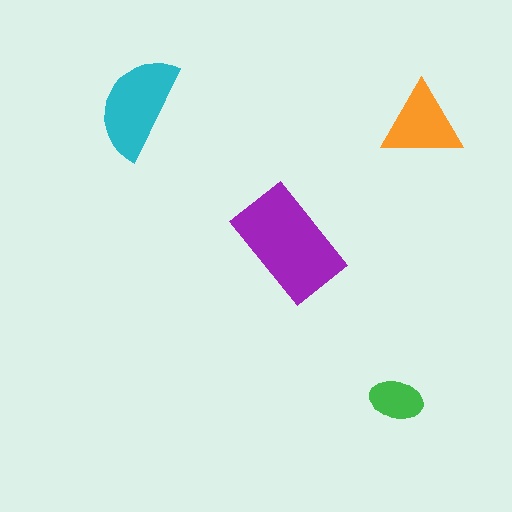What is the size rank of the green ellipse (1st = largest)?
4th.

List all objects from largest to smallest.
The purple rectangle, the cyan semicircle, the orange triangle, the green ellipse.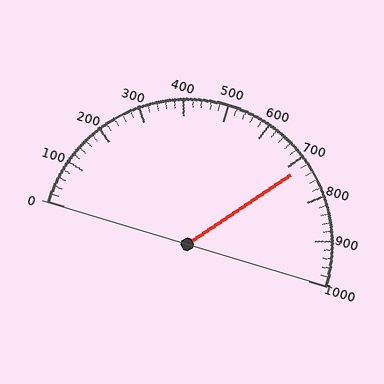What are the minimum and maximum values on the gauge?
The gauge ranges from 0 to 1000.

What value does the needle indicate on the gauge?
The needle indicates approximately 720.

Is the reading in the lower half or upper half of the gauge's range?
The reading is in the upper half of the range (0 to 1000).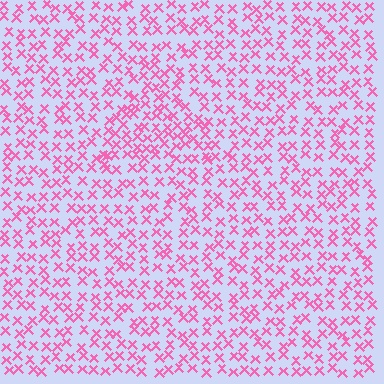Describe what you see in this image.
The image contains small pink elements arranged at two different densities. A triangle-shaped region is visible where the elements are more densely packed than the surrounding area.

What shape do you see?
I see a triangle.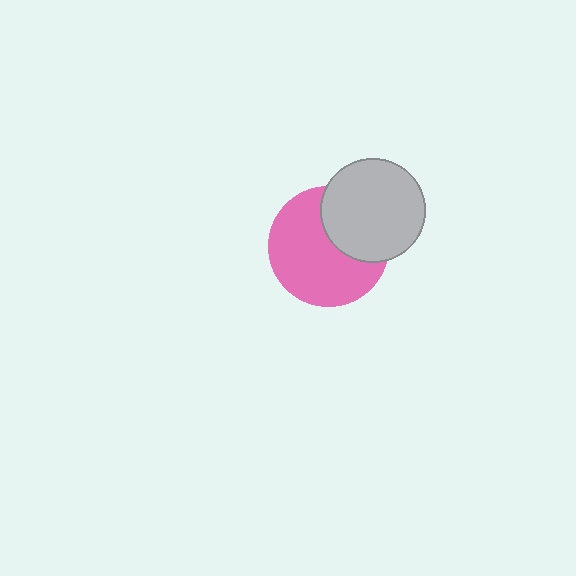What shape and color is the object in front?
The object in front is a light gray circle.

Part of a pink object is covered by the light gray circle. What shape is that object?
It is a circle.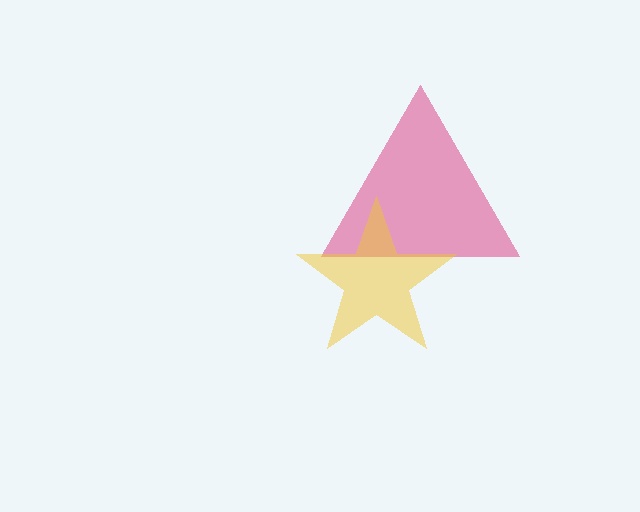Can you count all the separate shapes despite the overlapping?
Yes, there are 2 separate shapes.